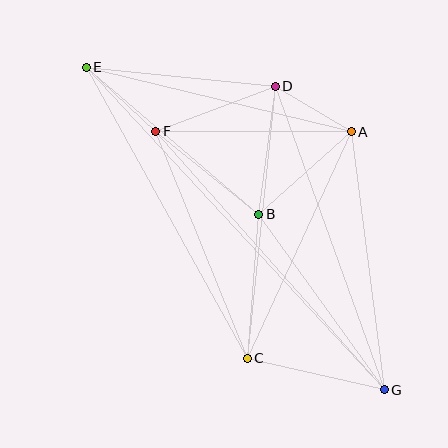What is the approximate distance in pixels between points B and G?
The distance between B and G is approximately 216 pixels.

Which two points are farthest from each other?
Points E and G are farthest from each other.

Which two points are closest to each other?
Points A and D are closest to each other.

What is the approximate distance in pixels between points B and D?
The distance between B and D is approximately 129 pixels.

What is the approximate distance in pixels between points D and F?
The distance between D and F is approximately 128 pixels.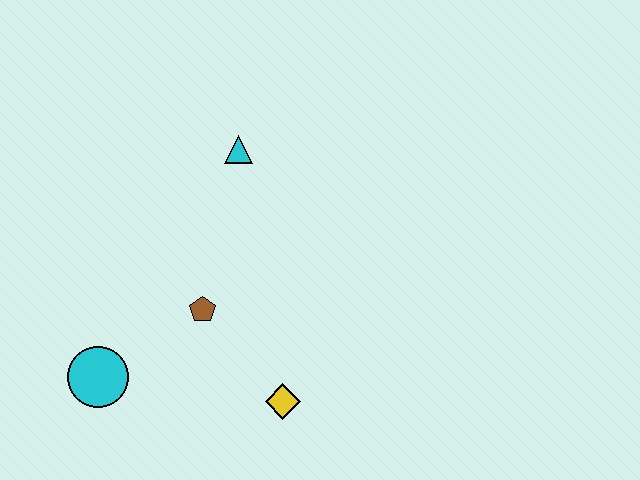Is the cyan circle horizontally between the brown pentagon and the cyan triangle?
No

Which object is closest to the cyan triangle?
The brown pentagon is closest to the cyan triangle.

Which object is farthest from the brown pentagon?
The cyan triangle is farthest from the brown pentagon.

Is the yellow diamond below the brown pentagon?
Yes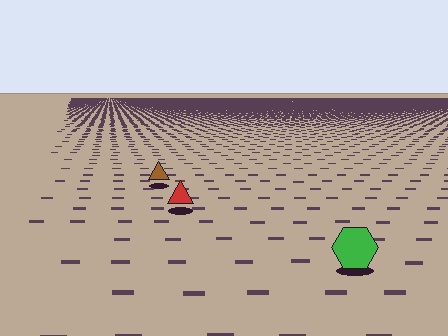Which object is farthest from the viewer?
The brown triangle is farthest from the viewer. It appears smaller and the ground texture around it is denser.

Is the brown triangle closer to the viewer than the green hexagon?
No. The green hexagon is closer — you can tell from the texture gradient: the ground texture is coarser near it.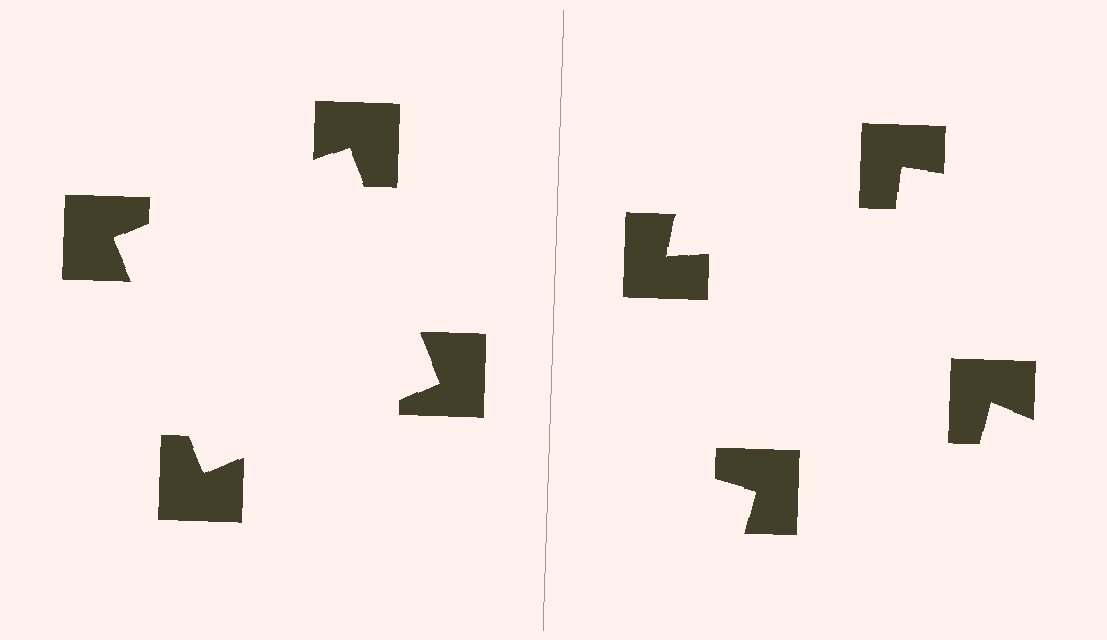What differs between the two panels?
The notched squares are positioned identically on both sides; only the wedge orientations differ. On the left they align to a square; on the right they are misaligned.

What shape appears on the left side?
An illusory square.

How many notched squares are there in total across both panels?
8 — 4 on each side.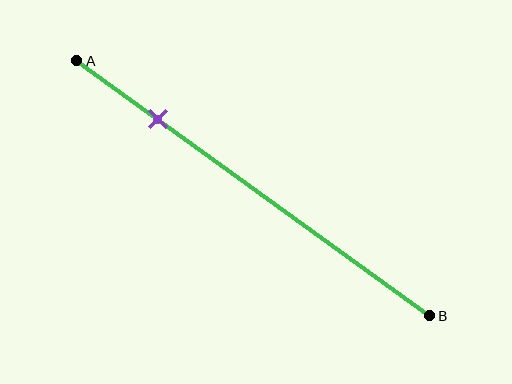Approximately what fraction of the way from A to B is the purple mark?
The purple mark is approximately 25% of the way from A to B.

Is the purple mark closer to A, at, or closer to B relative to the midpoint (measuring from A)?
The purple mark is closer to point A than the midpoint of segment AB.